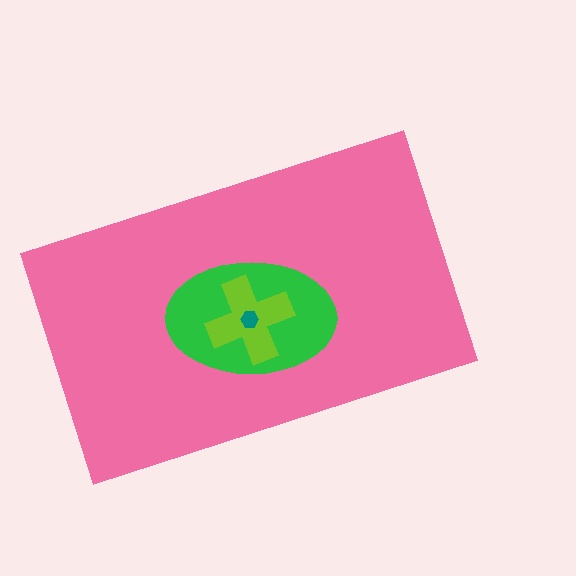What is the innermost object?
The teal hexagon.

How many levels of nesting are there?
4.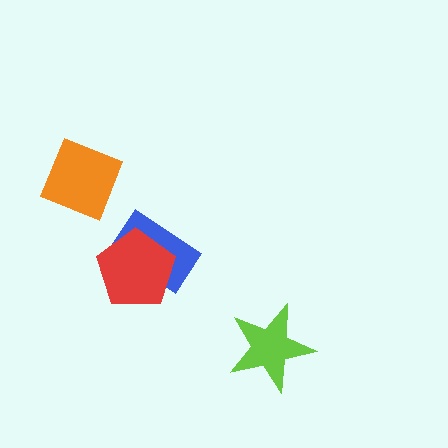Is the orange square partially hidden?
No, no other shape covers it.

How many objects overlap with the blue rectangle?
1 object overlaps with the blue rectangle.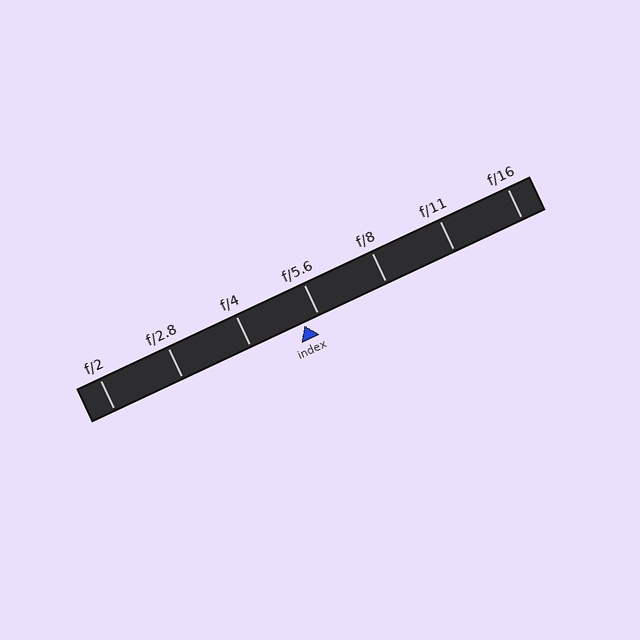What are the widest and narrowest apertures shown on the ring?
The widest aperture shown is f/2 and the narrowest is f/16.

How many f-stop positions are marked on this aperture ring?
There are 7 f-stop positions marked.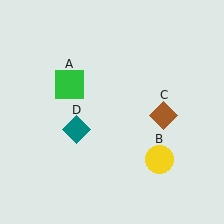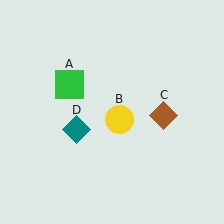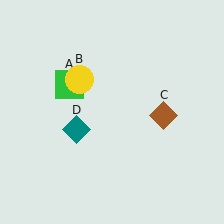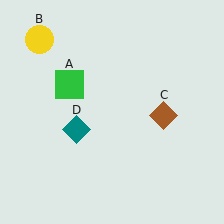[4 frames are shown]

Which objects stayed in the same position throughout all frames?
Green square (object A) and brown diamond (object C) and teal diamond (object D) remained stationary.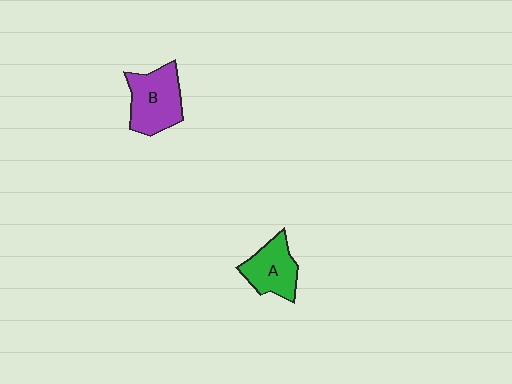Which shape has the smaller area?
Shape A (green).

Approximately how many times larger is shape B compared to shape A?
Approximately 1.2 times.